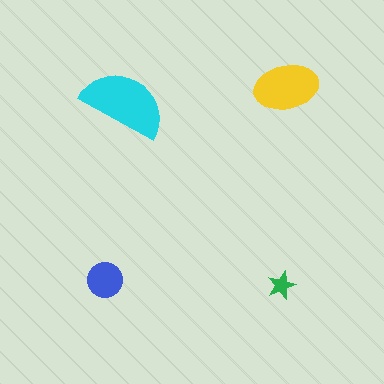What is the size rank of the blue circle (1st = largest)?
3rd.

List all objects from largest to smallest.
The cyan semicircle, the yellow ellipse, the blue circle, the green star.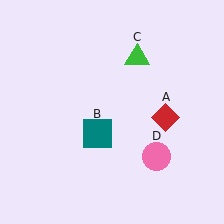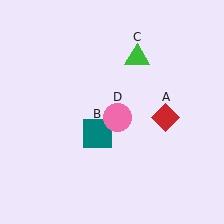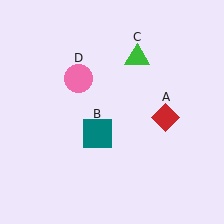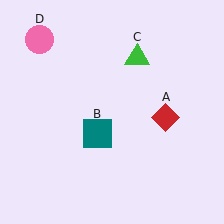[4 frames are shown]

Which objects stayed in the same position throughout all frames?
Red diamond (object A) and teal square (object B) and green triangle (object C) remained stationary.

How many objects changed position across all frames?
1 object changed position: pink circle (object D).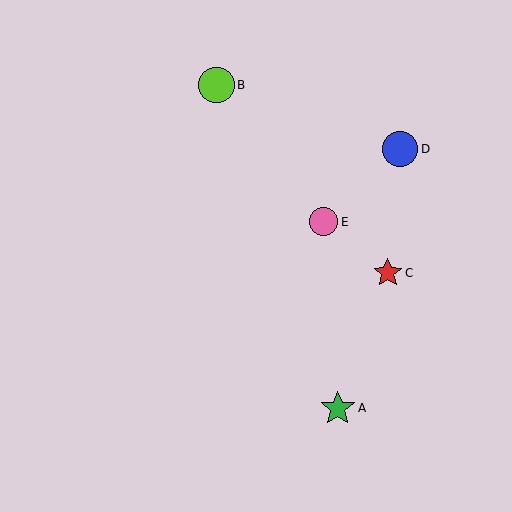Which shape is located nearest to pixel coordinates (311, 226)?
The pink circle (labeled E) at (324, 222) is nearest to that location.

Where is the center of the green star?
The center of the green star is at (338, 408).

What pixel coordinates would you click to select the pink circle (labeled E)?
Click at (324, 222) to select the pink circle E.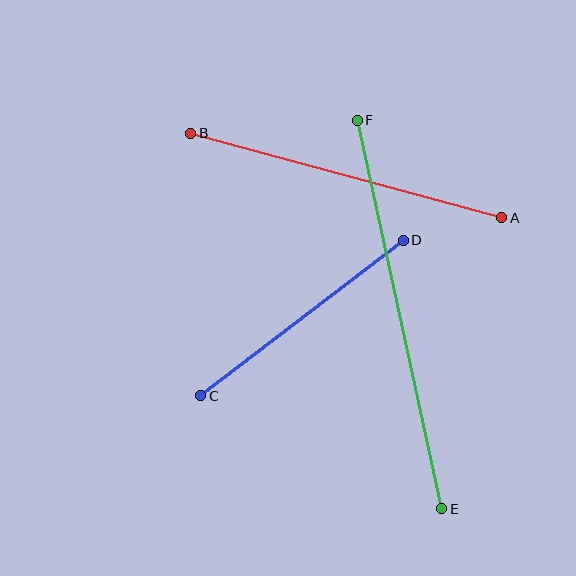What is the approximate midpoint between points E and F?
The midpoint is at approximately (399, 315) pixels.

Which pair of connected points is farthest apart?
Points E and F are farthest apart.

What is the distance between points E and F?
The distance is approximately 398 pixels.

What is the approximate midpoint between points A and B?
The midpoint is at approximately (346, 175) pixels.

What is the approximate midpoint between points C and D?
The midpoint is at approximately (302, 318) pixels.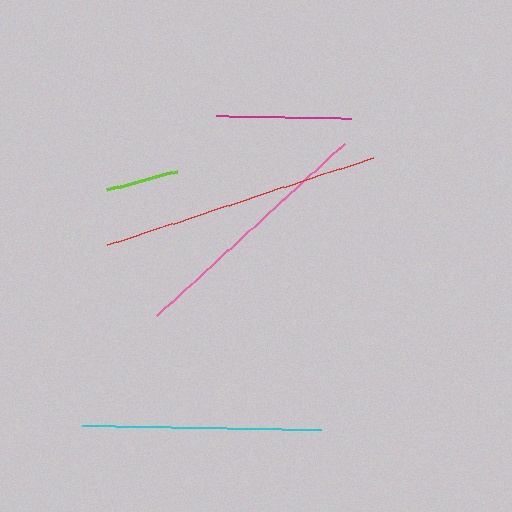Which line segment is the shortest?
The lime line is the shortest at approximately 73 pixels.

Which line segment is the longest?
The red line is the longest at approximately 279 pixels.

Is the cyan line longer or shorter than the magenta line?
The cyan line is longer than the magenta line.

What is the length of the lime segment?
The lime segment is approximately 73 pixels long.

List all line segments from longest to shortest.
From longest to shortest: red, pink, cyan, magenta, lime.